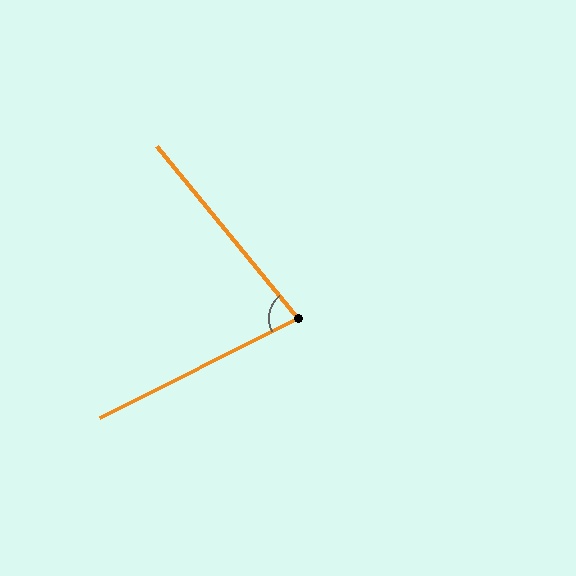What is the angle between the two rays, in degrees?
Approximately 77 degrees.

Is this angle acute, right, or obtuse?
It is acute.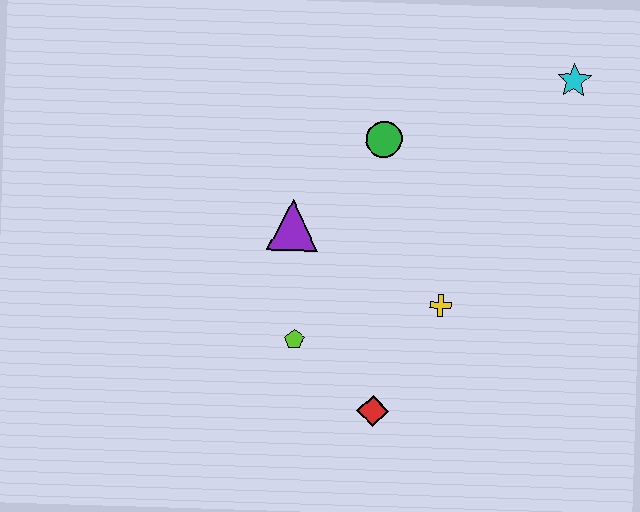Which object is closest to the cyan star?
The green circle is closest to the cyan star.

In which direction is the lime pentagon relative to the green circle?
The lime pentagon is below the green circle.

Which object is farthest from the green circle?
The red diamond is farthest from the green circle.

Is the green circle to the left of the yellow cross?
Yes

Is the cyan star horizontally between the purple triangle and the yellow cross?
No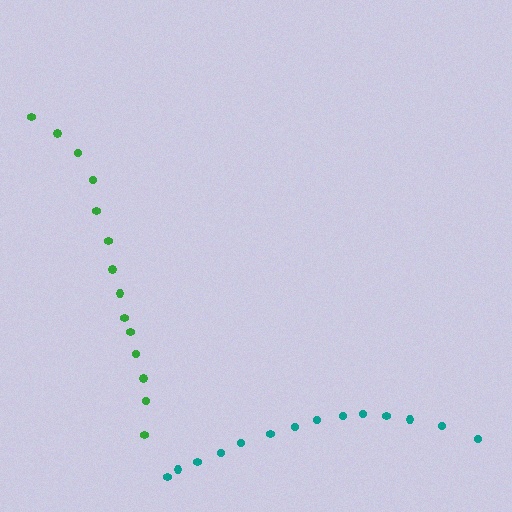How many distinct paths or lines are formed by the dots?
There are 2 distinct paths.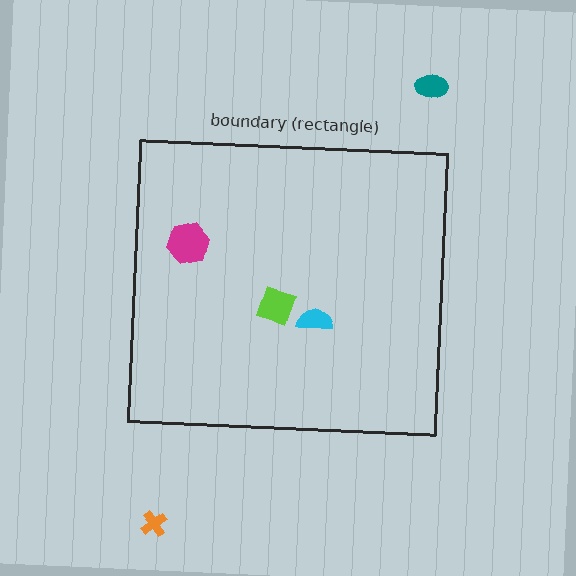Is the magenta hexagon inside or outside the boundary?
Inside.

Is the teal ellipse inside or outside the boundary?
Outside.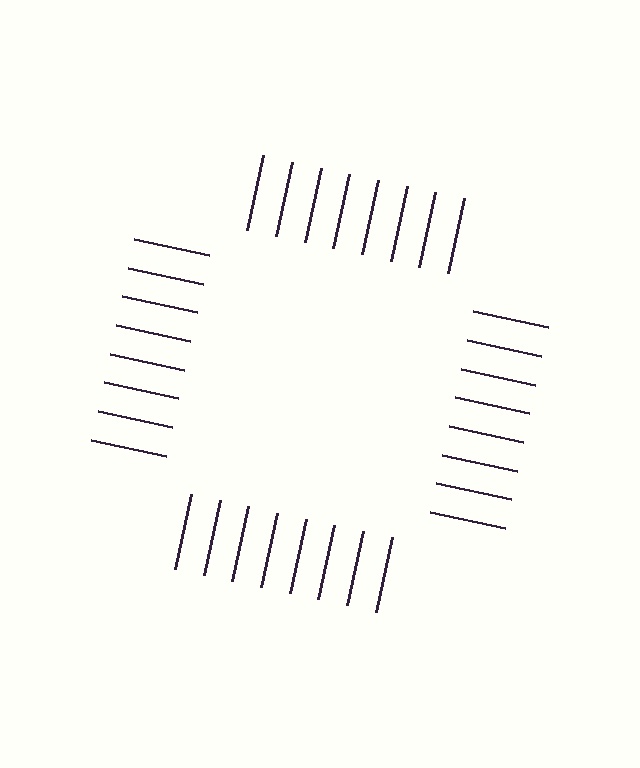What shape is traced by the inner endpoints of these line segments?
An illusory square — the line segments terminate on its edges but no continuous stroke is drawn.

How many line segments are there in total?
32 — 8 along each of the 4 edges.